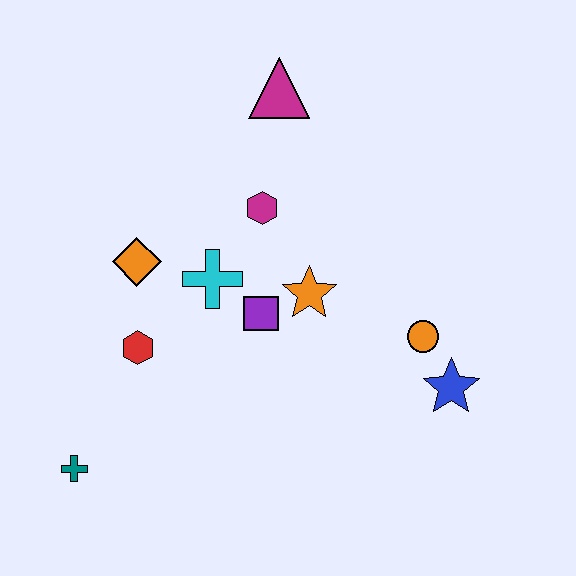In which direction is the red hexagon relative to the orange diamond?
The red hexagon is below the orange diamond.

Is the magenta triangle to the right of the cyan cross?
Yes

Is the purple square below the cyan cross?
Yes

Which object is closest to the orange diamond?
The cyan cross is closest to the orange diamond.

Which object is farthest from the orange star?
The teal cross is farthest from the orange star.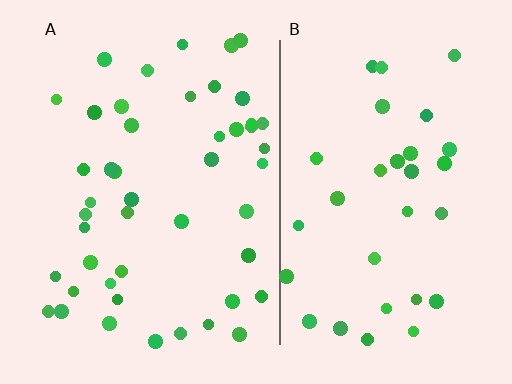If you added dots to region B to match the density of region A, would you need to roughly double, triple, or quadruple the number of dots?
Approximately double.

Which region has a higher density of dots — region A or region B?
A (the left).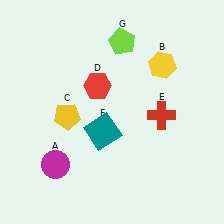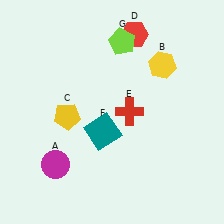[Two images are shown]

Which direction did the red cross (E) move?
The red cross (E) moved left.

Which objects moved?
The objects that moved are: the red hexagon (D), the red cross (E).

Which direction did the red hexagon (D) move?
The red hexagon (D) moved up.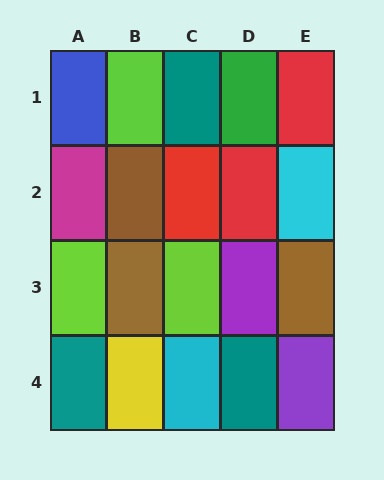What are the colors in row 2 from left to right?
Magenta, brown, red, red, cyan.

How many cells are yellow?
1 cell is yellow.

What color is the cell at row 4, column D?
Teal.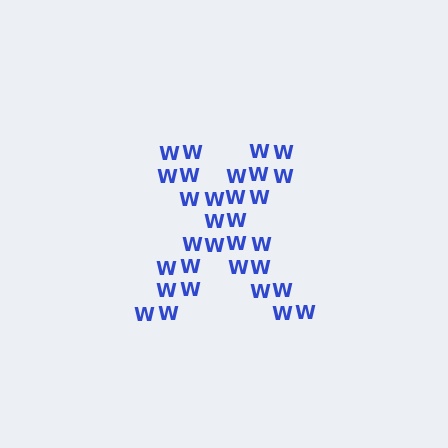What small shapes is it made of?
It is made of small letter W's.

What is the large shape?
The large shape is the letter X.